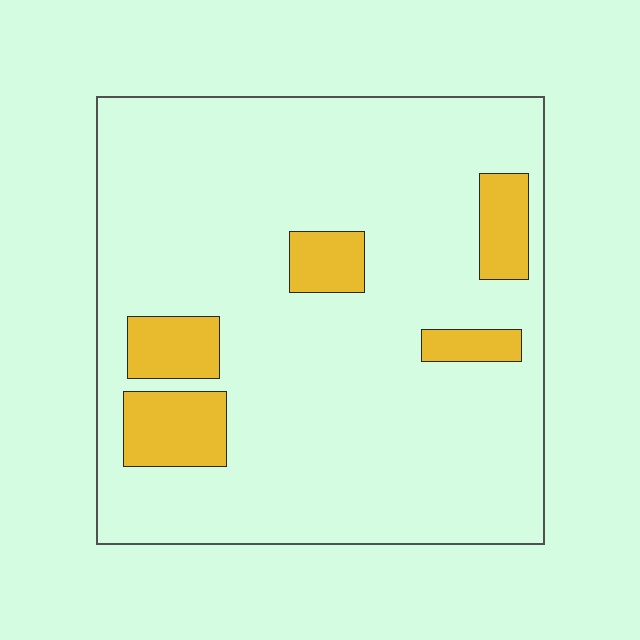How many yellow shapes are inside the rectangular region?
5.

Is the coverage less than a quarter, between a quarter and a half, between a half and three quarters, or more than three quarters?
Less than a quarter.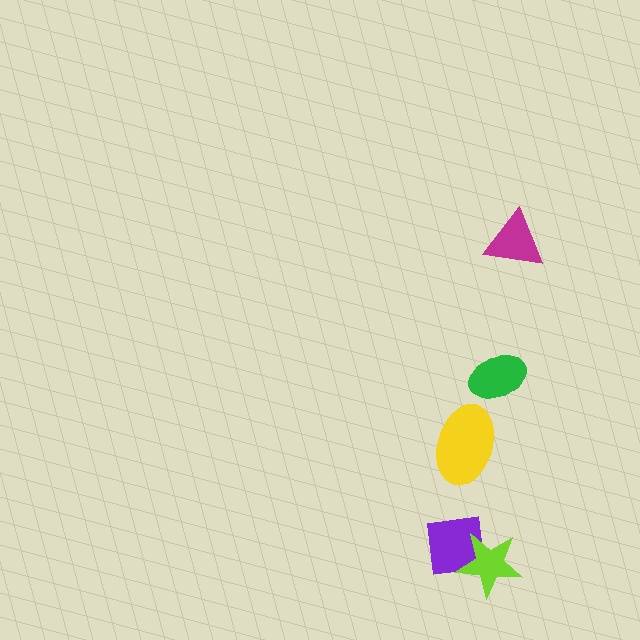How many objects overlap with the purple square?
1 object overlaps with the purple square.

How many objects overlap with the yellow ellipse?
0 objects overlap with the yellow ellipse.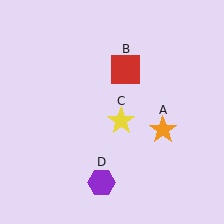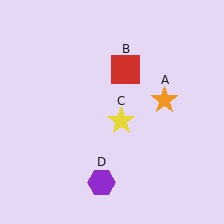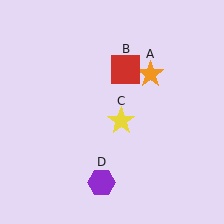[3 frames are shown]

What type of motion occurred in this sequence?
The orange star (object A) rotated counterclockwise around the center of the scene.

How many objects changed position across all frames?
1 object changed position: orange star (object A).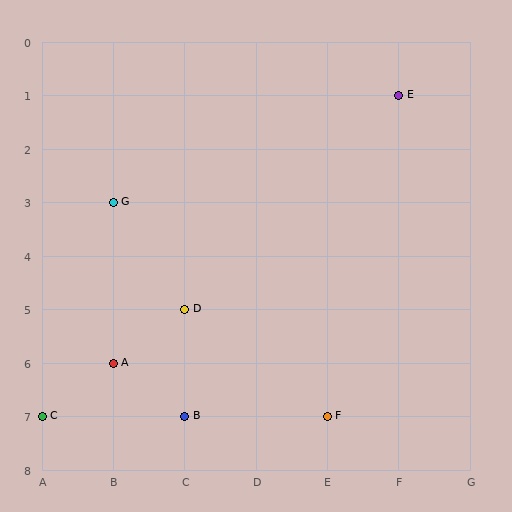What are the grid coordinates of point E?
Point E is at grid coordinates (F, 1).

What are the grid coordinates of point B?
Point B is at grid coordinates (C, 7).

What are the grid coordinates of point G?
Point G is at grid coordinates (B, 3).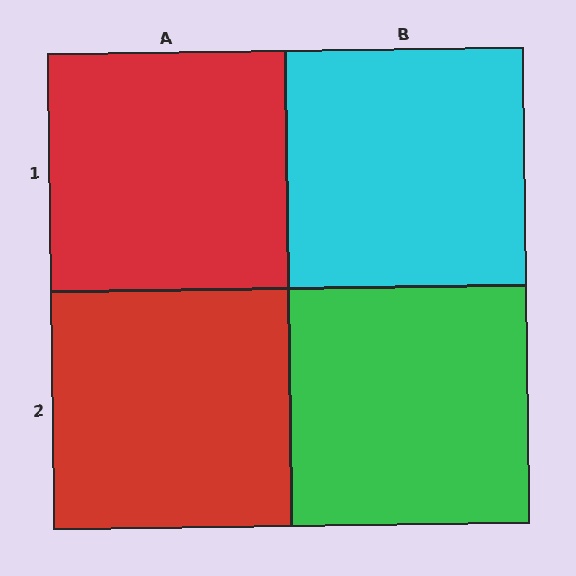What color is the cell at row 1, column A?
Red.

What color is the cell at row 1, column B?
Cyan.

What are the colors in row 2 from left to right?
Red, green.